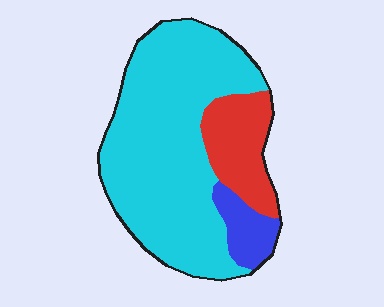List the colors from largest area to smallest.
From largest to smallest: cyan, red, blue.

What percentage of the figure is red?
Red takes up about one fifth (1/5) of the figure.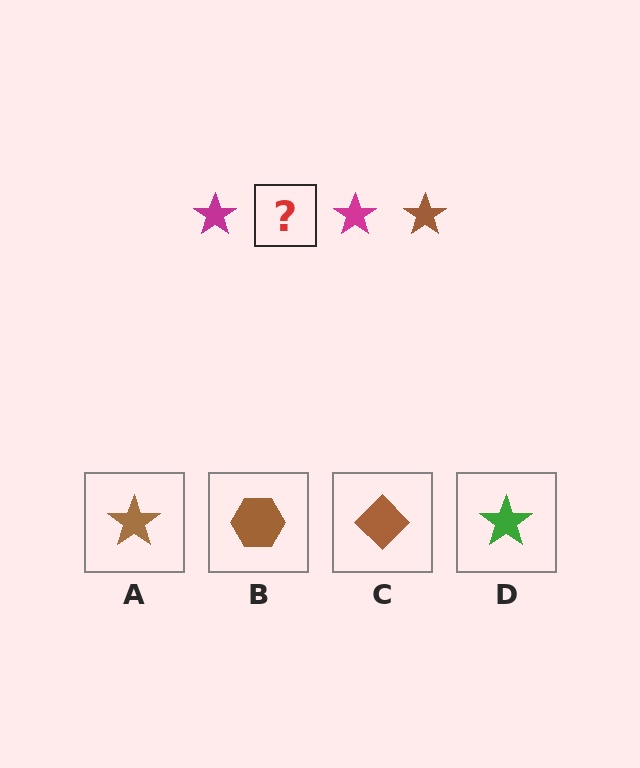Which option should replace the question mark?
Option A.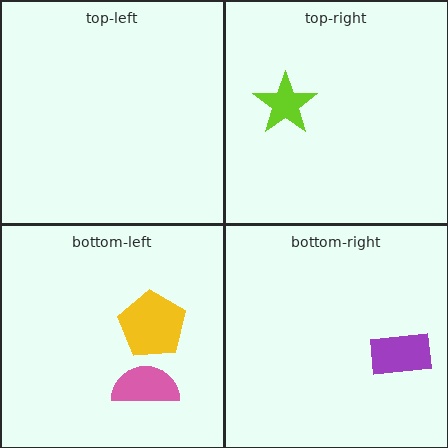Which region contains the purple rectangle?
The bottom-right region.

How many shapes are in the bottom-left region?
2.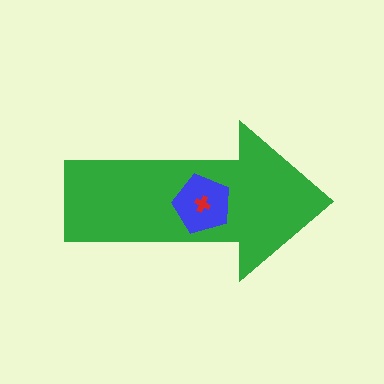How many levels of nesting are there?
3.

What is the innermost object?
The red cross.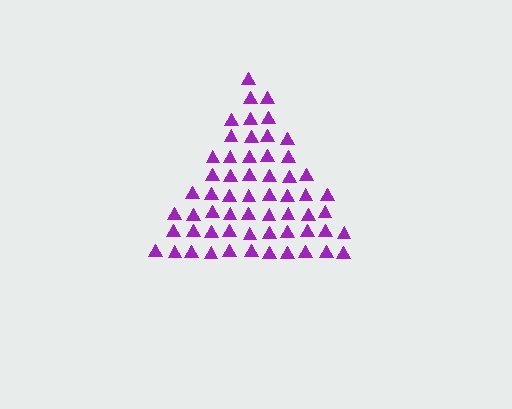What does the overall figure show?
The overall figure shows a triangle.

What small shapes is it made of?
It is made of small triangles.